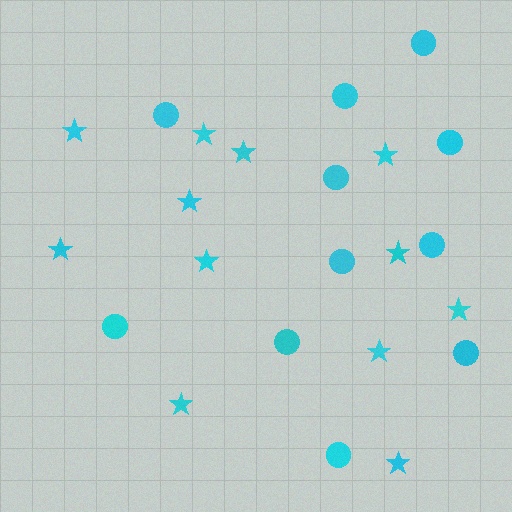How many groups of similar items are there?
There are 2 groups: one group of circles (11) and one group of stars (12).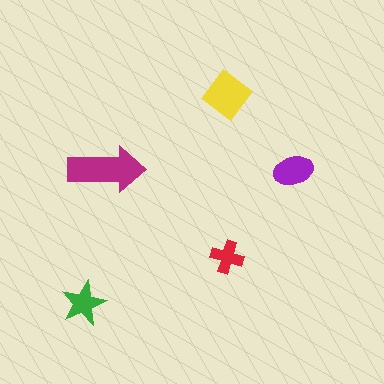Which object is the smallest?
The red cross.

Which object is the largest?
The magenta arrow.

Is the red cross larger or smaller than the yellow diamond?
Smaller.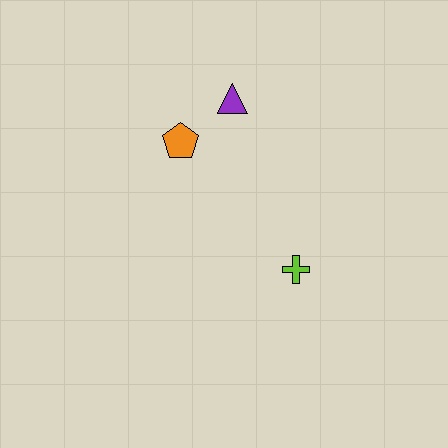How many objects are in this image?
There are 3 objects.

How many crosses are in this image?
There is 1 cross.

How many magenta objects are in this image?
There are no magenta objects.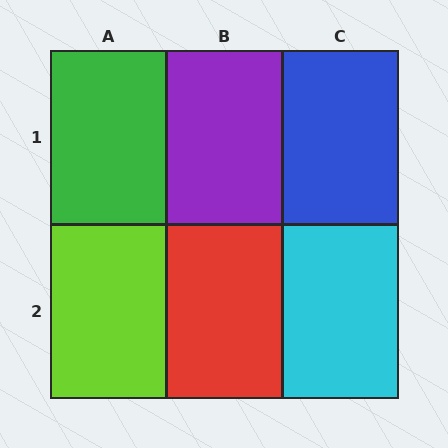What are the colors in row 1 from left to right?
Green, purple, blue.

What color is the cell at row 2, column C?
Cyan.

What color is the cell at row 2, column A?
Lime.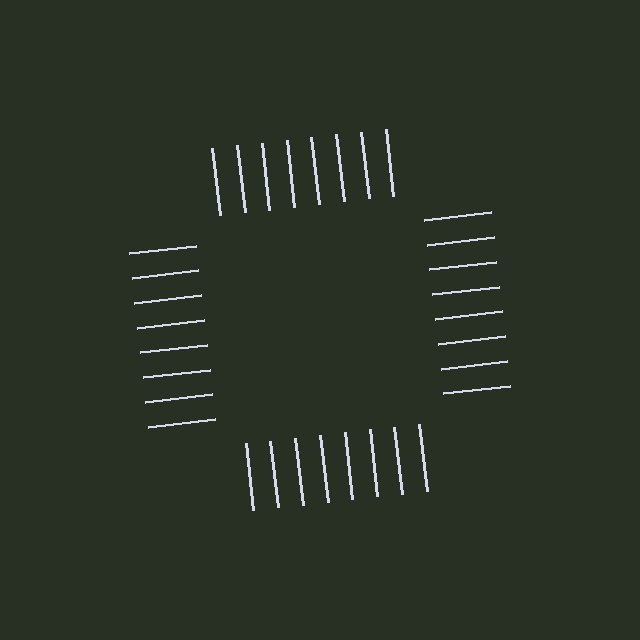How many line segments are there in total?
32 — 8 along each of the 4 edges.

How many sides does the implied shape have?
4 sides — the line-ends trace a square.